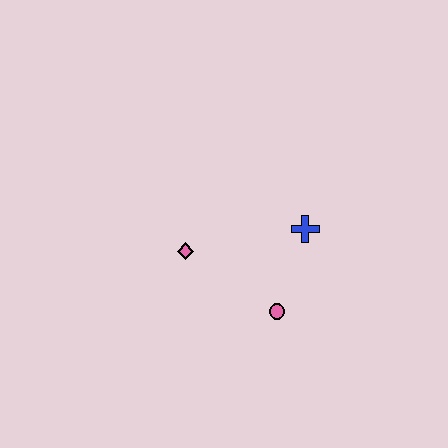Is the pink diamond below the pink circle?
No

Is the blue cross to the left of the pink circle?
No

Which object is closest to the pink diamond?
The pink circle is closest to the pink diamond.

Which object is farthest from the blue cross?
The pink diamond is farthest from the blue cross.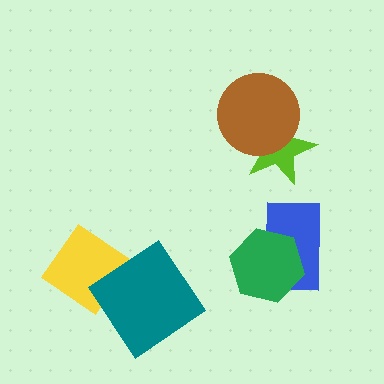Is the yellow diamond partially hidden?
Yes, it is partially covered by another shape.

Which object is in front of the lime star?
The brown circle is in front of the lime star.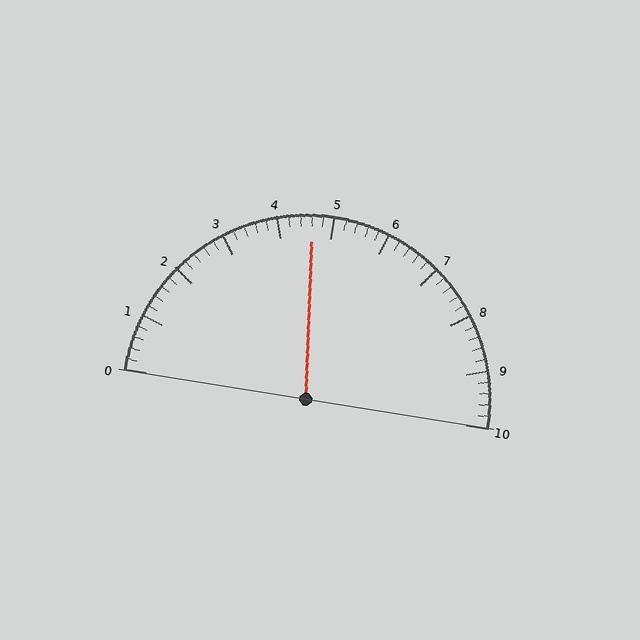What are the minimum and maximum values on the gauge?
The gauge ranges from 0 to 10.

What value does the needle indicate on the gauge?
The needle indicates approximately 4.6.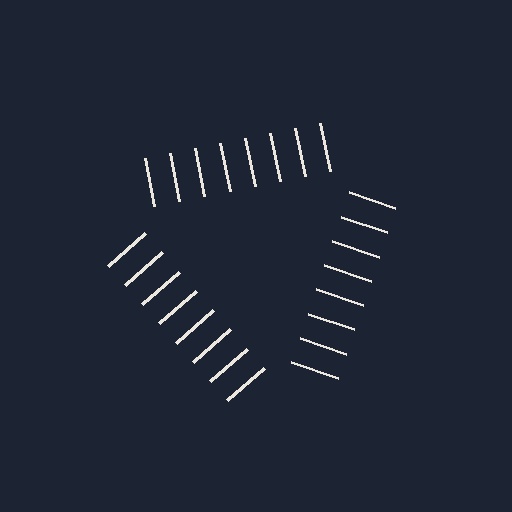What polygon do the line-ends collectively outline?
An illusory triangle — the line segments terminate on its edges but no continuous stroke is drawn.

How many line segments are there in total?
24 — 8 along each of the 3 edges.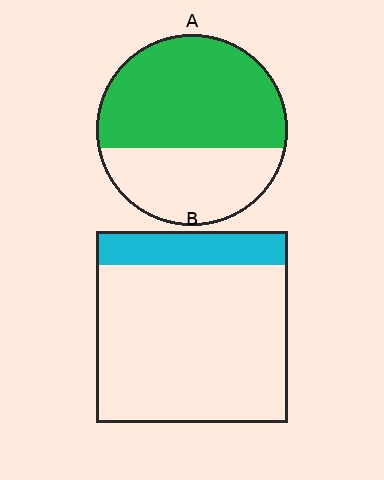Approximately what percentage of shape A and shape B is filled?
A is approximately 60% and B is approximately 20%.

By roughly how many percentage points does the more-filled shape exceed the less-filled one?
By roughly 45 percentage points (A over B).